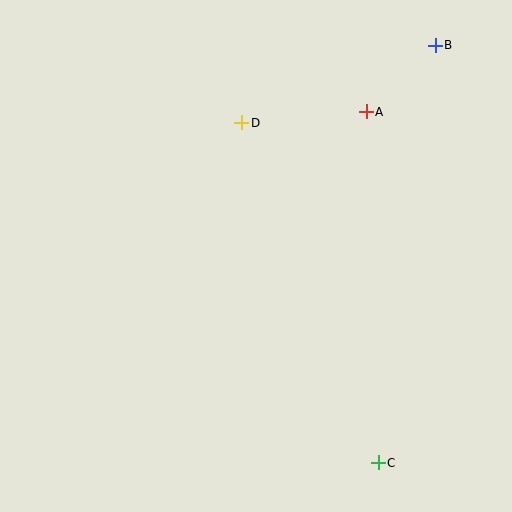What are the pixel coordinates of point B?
Point B is at (435, 45).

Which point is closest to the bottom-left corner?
Point C is closest to the bottom-left corner.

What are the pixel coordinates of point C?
Point C is at (378, 463).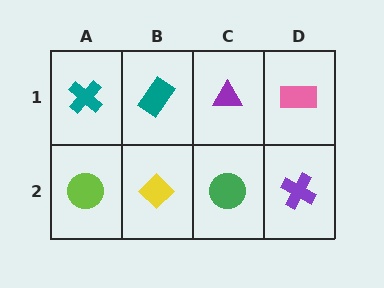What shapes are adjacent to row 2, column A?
A teal cross (row 1, column A), a yellow diamond (row 2, column B).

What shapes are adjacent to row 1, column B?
A yellow diamond (row 2, column B), a teal cross (row 1, column A), a purple triangle (row 1, column C).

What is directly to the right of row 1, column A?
A teal rectangle.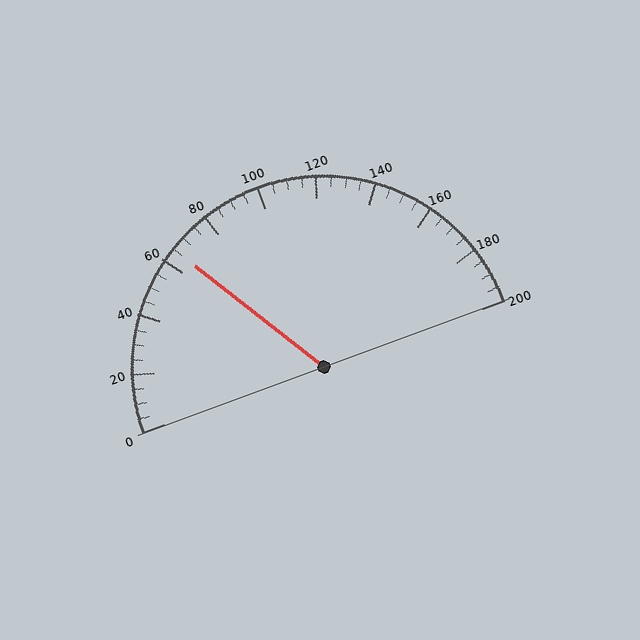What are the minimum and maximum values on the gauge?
The gauge ranges from 0 to 200.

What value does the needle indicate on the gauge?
The needle indicates approximately 65.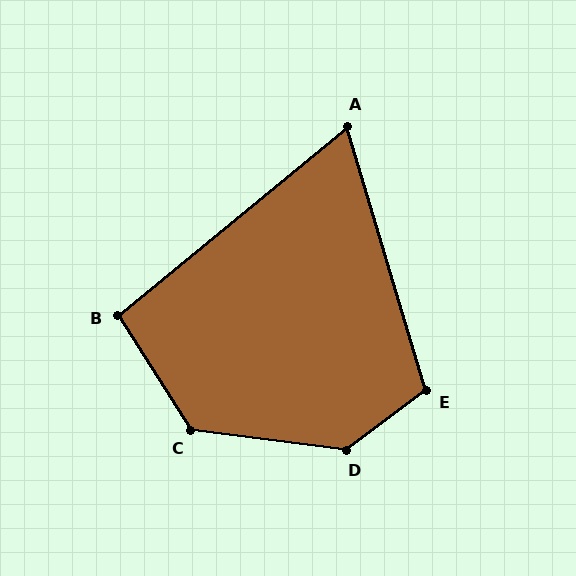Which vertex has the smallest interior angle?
A, at approximately 67 degrees.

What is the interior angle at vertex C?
Approximately 130 degrees (obtuse).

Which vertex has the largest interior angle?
D, at approximately 136 degrees.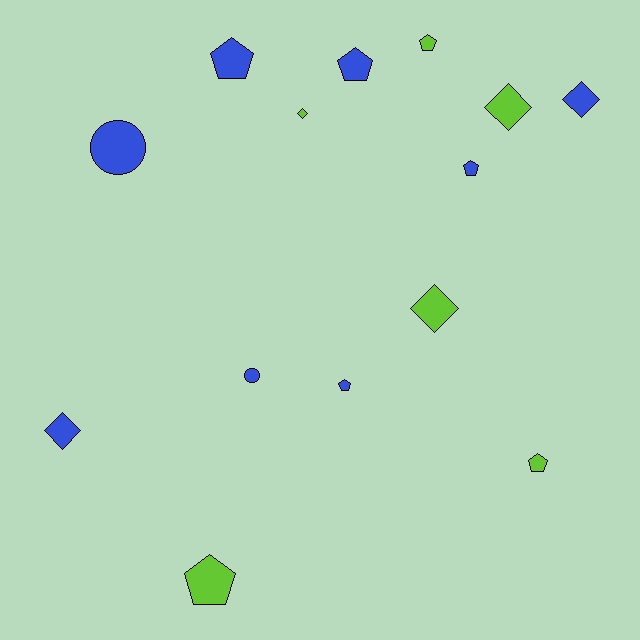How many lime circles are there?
There are no lime circles.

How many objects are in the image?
There are 14 objects.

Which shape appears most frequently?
Pentagon, with 7 objects.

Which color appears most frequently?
Blue, with 8 objects.